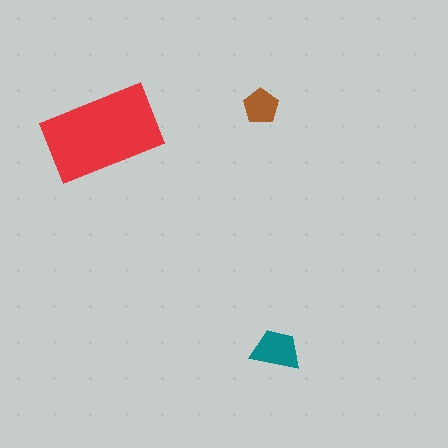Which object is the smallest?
The brown pentagon.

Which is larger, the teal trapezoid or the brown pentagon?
The teal trapezoid.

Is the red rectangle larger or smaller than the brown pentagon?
Larger.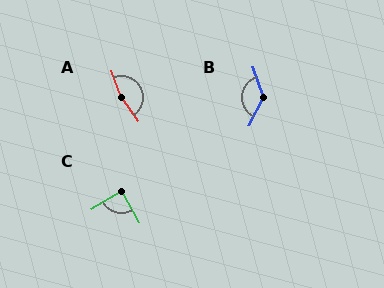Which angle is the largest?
A, at approximately 164 degrees.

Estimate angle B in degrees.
Approximately 134 degrees.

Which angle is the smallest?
C, at approximately 87 degrees.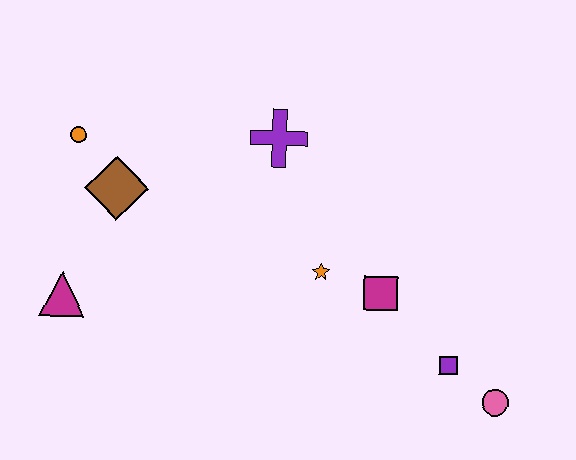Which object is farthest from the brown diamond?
The pink circle is farthest from the brown diamond.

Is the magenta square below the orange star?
Yes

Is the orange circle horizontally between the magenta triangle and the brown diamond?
Yes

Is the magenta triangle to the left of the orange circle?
Yes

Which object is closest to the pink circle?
The purple square is closest to the pink circle.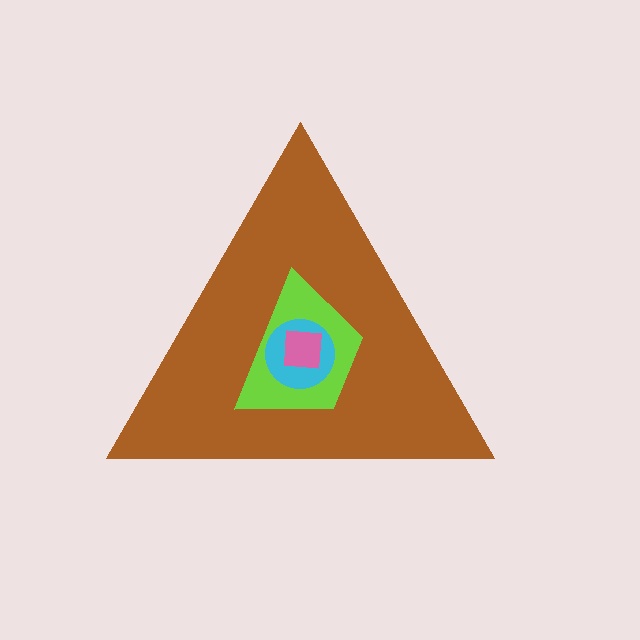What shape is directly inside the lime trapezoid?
The cyan circle.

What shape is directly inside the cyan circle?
The pink square.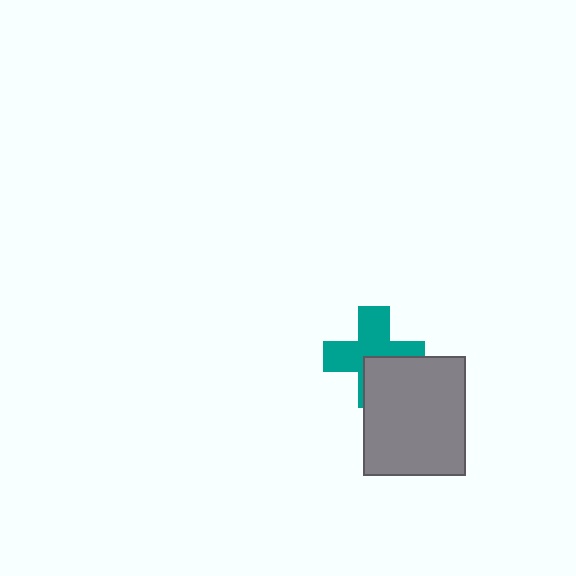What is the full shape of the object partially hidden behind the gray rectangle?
The partially hidden object is a teal cross.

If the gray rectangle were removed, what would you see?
You would see the complete teal cross.